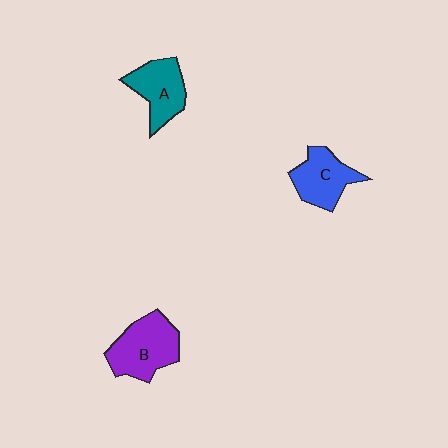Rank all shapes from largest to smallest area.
From largest to smallest: B (purple), A (teal), C (blue).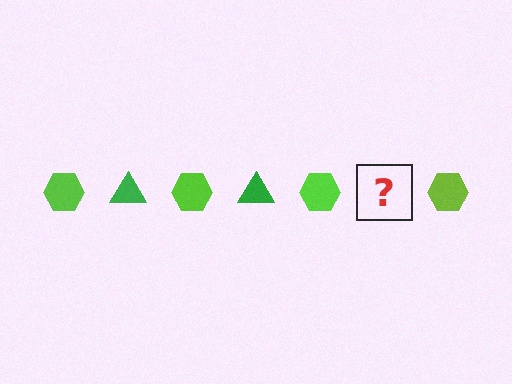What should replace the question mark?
The question mark should be replaced with a green triangle.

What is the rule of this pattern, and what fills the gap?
The rule is that the pattern alternates between lime hexagon and green triangle. The gap should be filled with a green triangle.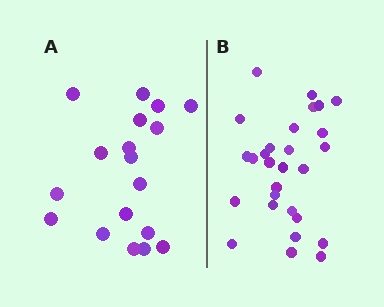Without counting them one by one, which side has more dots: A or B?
Region B (the right region) has more dots.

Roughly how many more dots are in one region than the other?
Region B has roughly 10 or so more dots than region A.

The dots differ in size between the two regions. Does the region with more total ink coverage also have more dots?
No. Region A has more total ink coverage because its dots are larger, but region B actually contains more individual dots. Total area can be misleading — the number of items is what matters here.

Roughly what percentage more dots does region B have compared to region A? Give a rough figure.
About 55% more.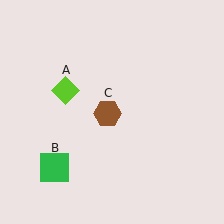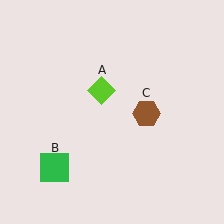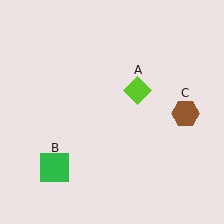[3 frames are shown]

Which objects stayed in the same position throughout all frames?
Green square (object B) remained stationary.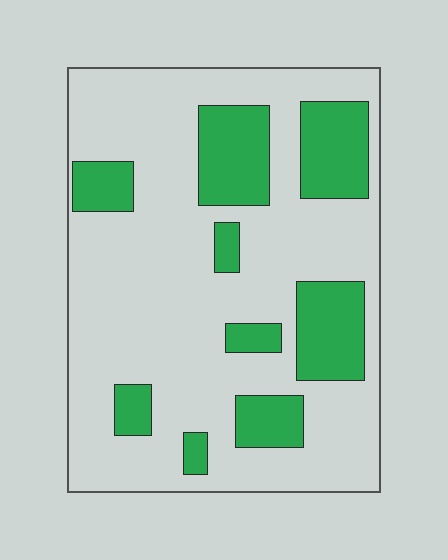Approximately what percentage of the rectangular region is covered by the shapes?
Approximately 25%.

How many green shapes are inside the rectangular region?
9.